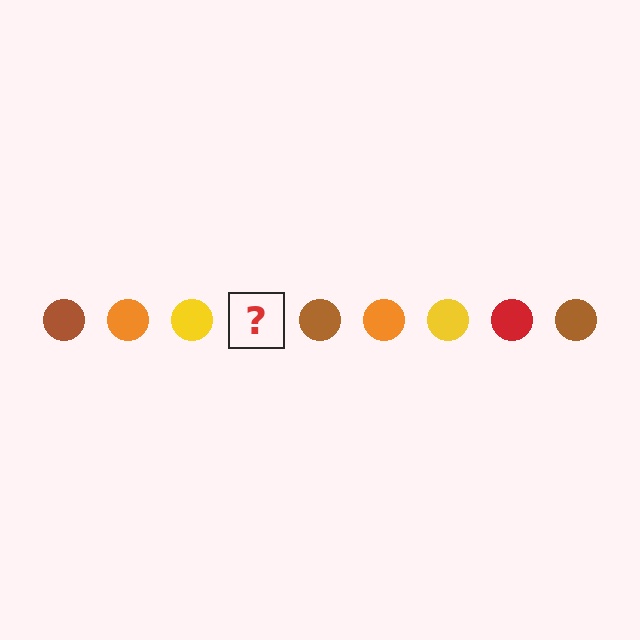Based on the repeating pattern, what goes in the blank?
The blank should be a red circle.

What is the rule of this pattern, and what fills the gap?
The rule is that the pattern cycles through brown, orange, yellow, red circles. The gap should be filled with a red circle.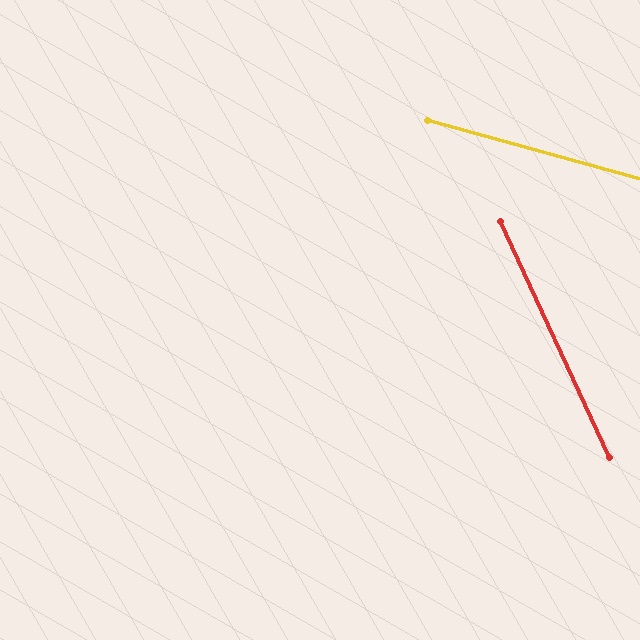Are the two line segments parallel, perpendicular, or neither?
Neither parallel nor perpendicular — they differ by about 50°.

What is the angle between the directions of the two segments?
Approximately 50 degrees.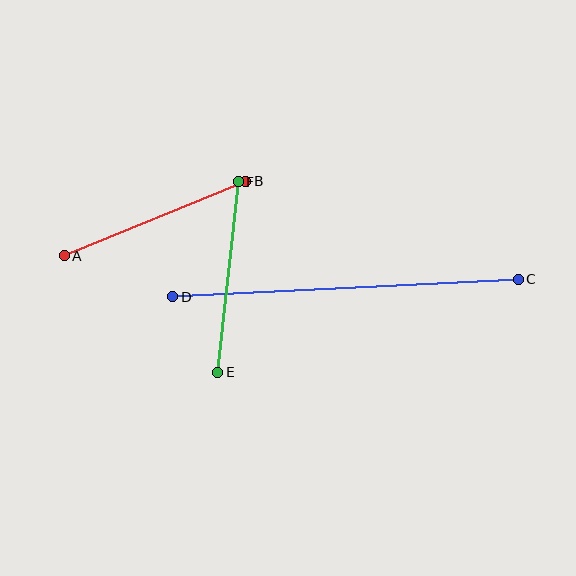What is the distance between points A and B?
The distance is approximately 197 pixels.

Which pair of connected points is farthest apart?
Points C and D are farthest apart.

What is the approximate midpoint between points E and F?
The midpoint is at approximately (228, 277) pixels.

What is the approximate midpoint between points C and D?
The midpoint is at approximately (345, 288) pixels.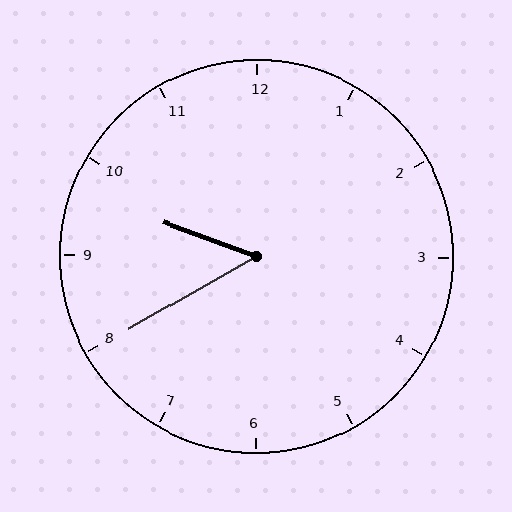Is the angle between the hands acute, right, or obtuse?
It is acute.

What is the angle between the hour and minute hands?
Approximately 50 degrees.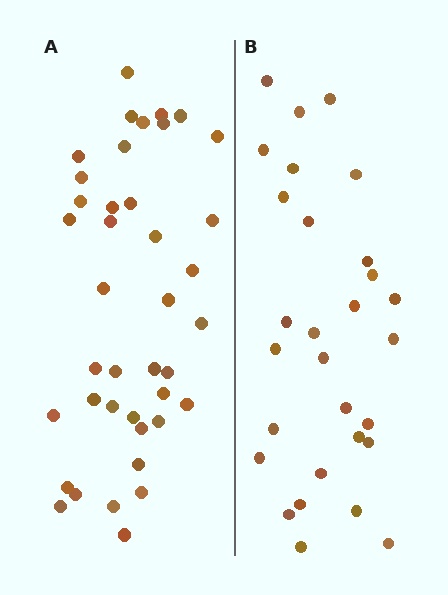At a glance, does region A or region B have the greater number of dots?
Region A (the left region) has more dots.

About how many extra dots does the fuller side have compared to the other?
Region A has roughly 12 or so more dots than region B.